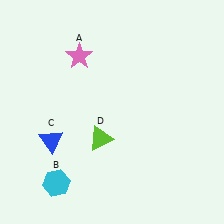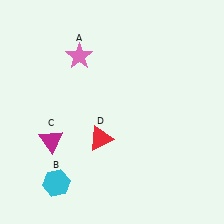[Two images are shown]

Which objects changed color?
C changed from blue to magenta. D changed from lime to red.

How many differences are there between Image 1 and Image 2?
There are 2 differences between the two images.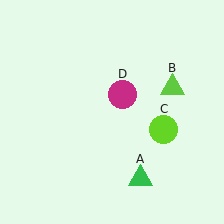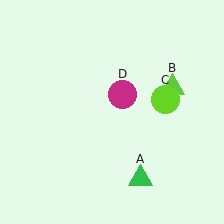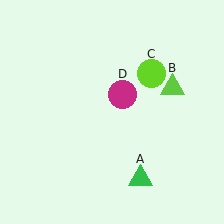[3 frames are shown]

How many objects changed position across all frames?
1 object changed position: lime circle (object C).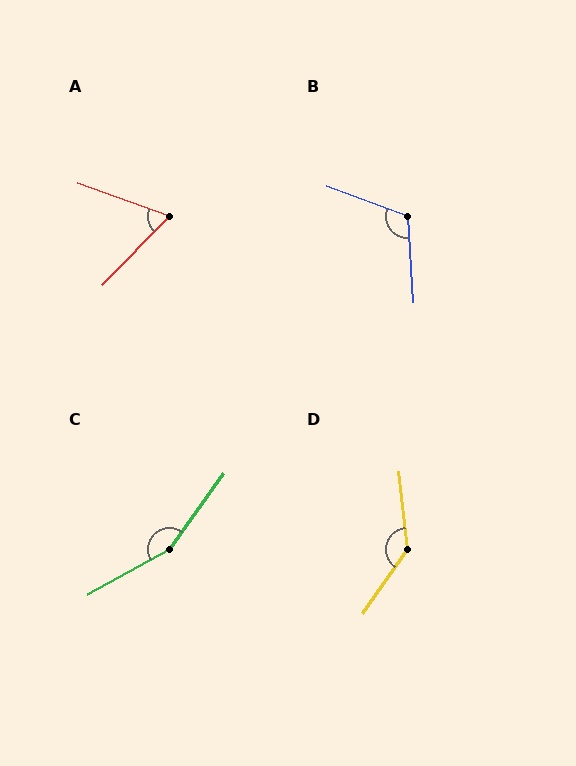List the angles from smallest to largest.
A (65°), B (114°), D (140°), C (155°).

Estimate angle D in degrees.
Approximately 140 degrees.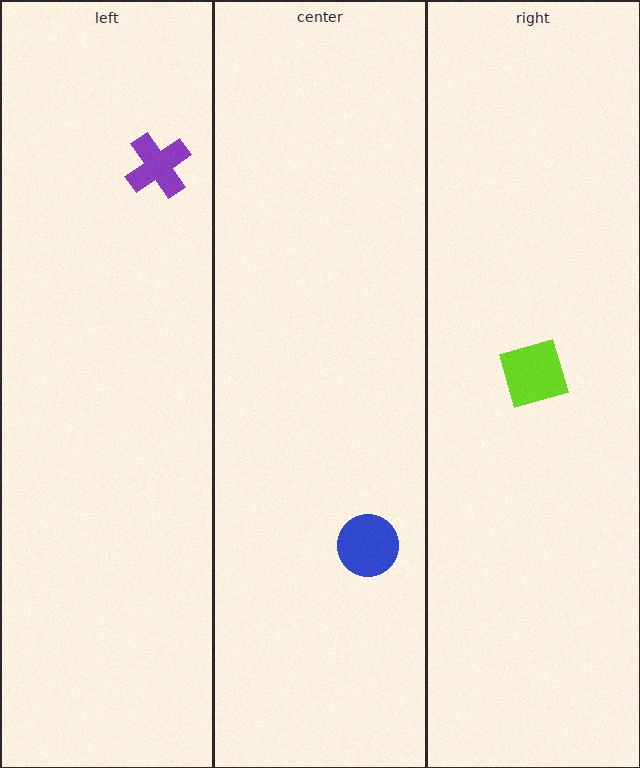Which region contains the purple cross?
The left region.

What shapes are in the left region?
The purple cross.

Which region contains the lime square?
The right region.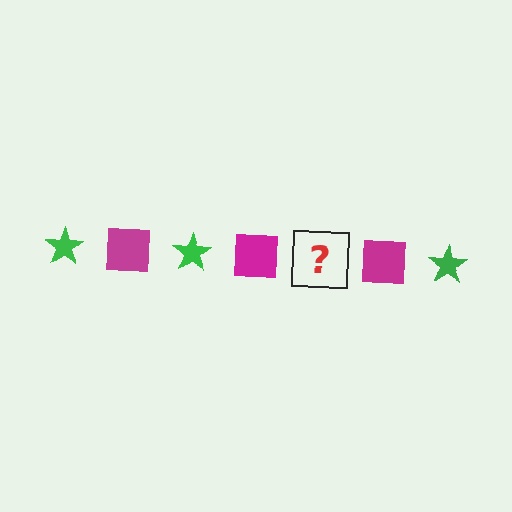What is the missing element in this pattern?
The missing element is a green star.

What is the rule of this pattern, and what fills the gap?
The rule is that the pattern alternates between green star and magenta square. The gap should be filled with a green star.